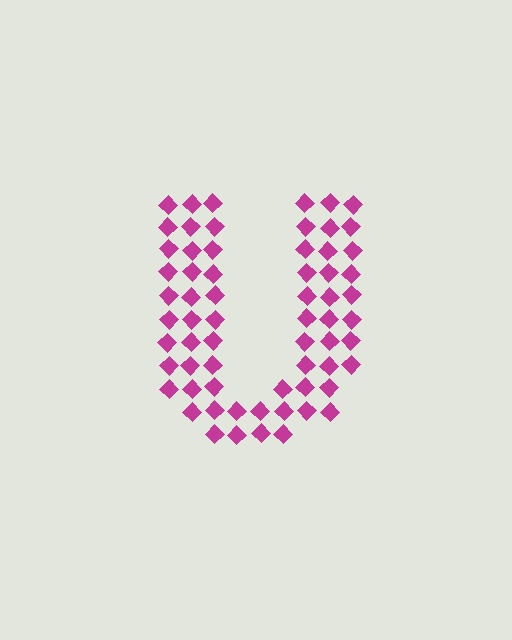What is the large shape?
The large shape is the letter U.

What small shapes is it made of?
It is made of small diamonds.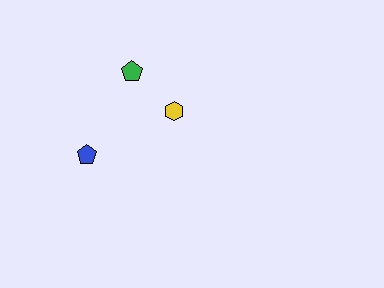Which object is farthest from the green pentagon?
The blue pentagon is farthest from the green pentagon.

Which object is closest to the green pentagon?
The yellow hexagon is closest to the green pentagon.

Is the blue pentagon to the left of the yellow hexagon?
Yes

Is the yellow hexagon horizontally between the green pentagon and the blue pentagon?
No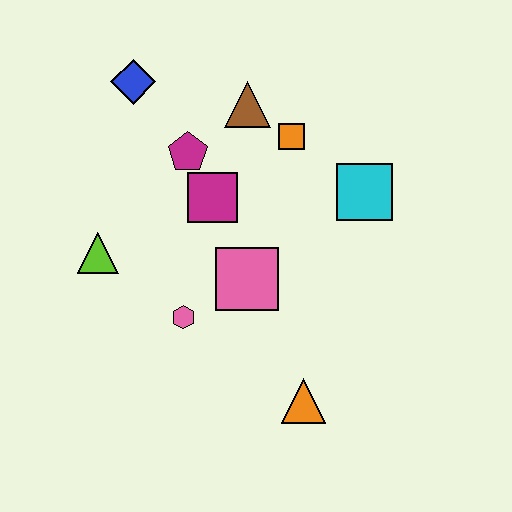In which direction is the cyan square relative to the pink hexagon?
The cyan square is to the right of the pink hexagon.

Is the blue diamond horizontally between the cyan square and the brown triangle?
No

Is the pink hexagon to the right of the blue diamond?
Yes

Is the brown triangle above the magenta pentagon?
Yes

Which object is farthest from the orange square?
The orange triangle is farthest from the orange square.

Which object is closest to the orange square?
The brown triangle is closest to the orange square.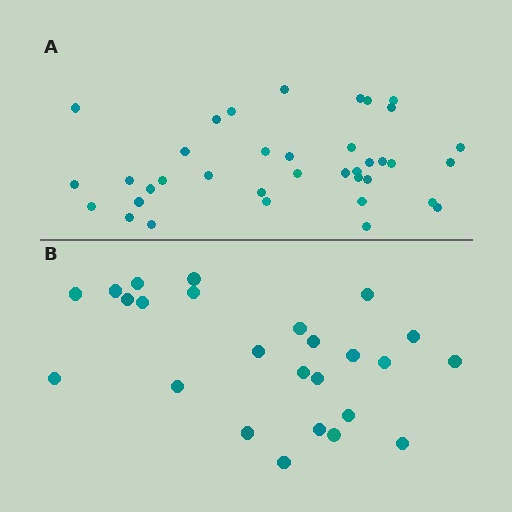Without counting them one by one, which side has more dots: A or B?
Region A (the top region) has more dots.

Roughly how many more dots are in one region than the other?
Region A has roughly 12 or so more dots than region B.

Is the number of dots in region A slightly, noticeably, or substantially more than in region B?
Region A has substantially more. The ratio is roughly 1.5 to 1.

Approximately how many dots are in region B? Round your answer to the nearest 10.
About 20 dots. (The exact count is 25, which rounds to 20.)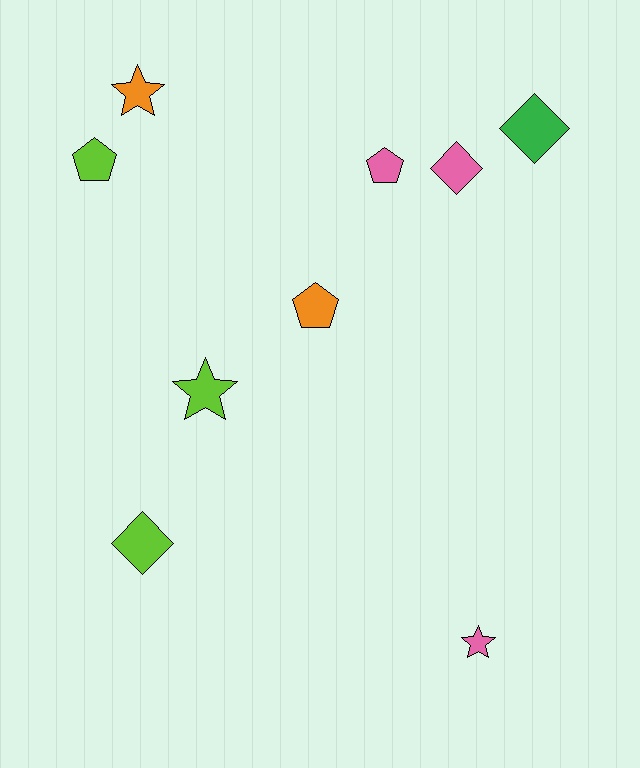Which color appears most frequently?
Lime, with 3 objects.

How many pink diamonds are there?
There is 1 pink diamond.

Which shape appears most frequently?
Star, with 3 objects.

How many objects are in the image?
There are 9 objects.